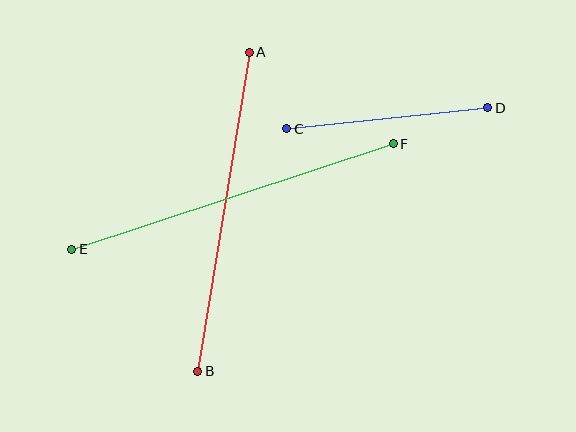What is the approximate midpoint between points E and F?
The midpoint is at approximately (233, 197) pixels.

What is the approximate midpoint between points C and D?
The midpoint is at approximately (387, 118) pixels.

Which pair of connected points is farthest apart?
Points E and F are farthest apart.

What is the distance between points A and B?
The distance is approximately 323 pixels.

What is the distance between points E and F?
The distance is approximately 338 pixels.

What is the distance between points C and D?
The distance is approximately 202 pixels.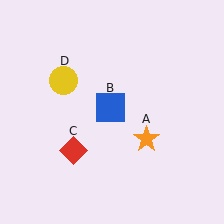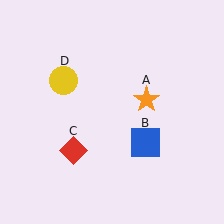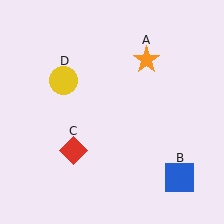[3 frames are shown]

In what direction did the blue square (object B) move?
The blue square (object B) moved down and to the right.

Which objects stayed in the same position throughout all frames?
Red diamond (object C) and yellow circle (object D) remained stationary.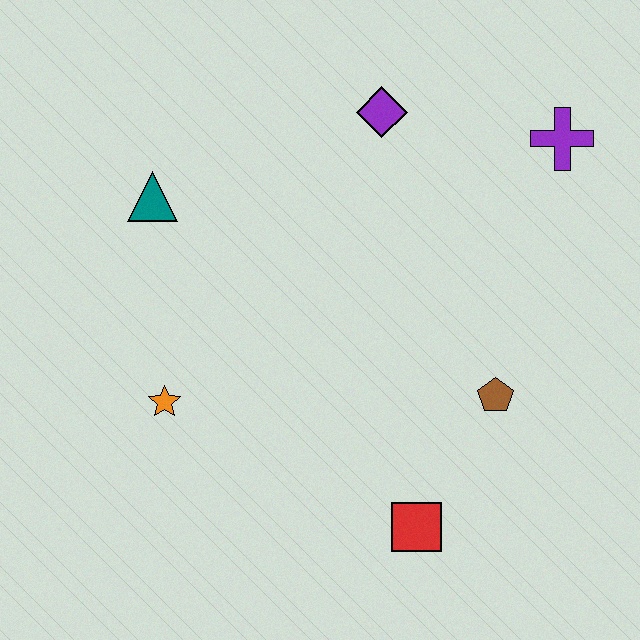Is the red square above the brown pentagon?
No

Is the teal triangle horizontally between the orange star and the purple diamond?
No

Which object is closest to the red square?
The brown pentagon is closest to the red square.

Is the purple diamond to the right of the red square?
No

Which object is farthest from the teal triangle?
The red square is farthest from the teal triangle.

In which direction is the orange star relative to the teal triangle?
The orange star is below the teal triangle.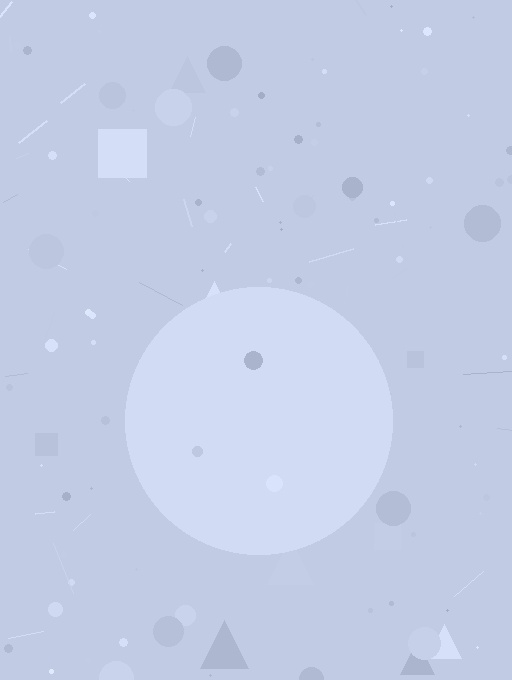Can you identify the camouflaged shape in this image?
The camouflaged shape is a circle.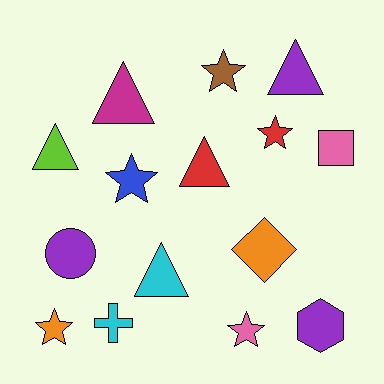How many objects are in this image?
There are 15 objects.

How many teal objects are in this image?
There are no teal objects.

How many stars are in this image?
There are 5 stars.